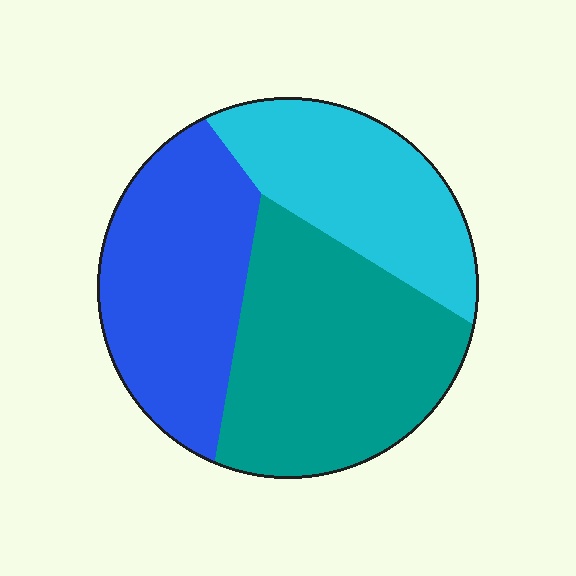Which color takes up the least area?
Cyan, at roughly 25%.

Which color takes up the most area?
Teal, at roughly 40%.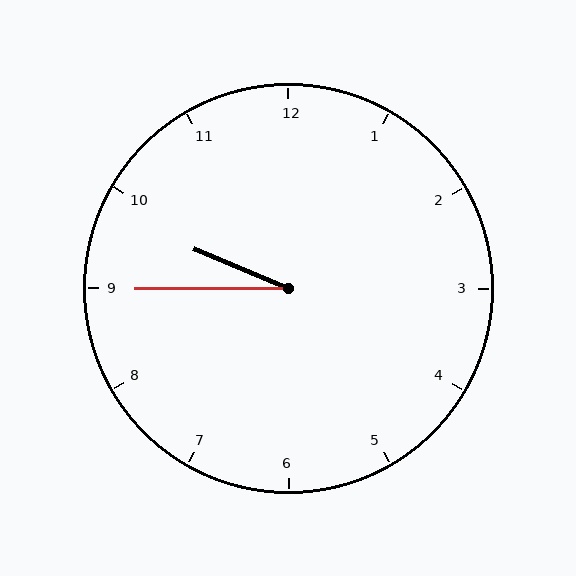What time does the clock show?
9:45.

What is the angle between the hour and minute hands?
Approximately 22 degrees.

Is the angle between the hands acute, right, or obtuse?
It is acute.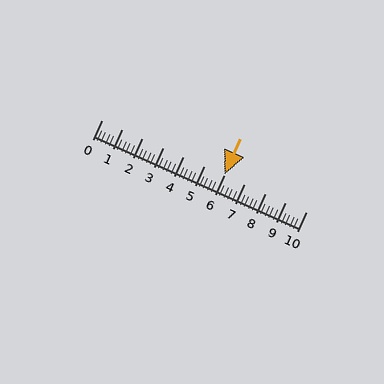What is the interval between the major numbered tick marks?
The major tick marks are spaced 1 units apart.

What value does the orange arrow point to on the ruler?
The orange arrow points to approximately 6.0.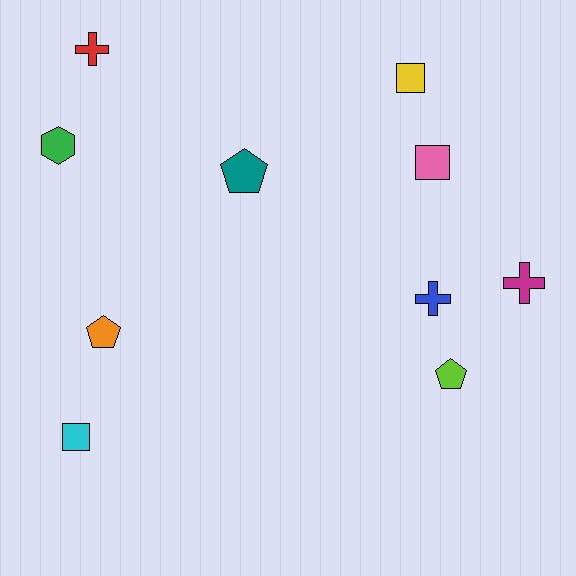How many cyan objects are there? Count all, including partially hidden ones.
There is 1 cyan object.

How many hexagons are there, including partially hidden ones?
There is 1 hexagon.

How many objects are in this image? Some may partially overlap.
There are 10 objects.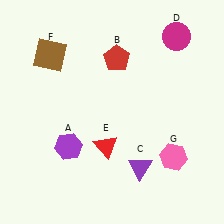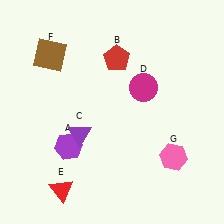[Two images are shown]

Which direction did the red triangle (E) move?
The red triangle (E) moved left.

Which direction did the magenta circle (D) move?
The magenta circle (D) moved down.